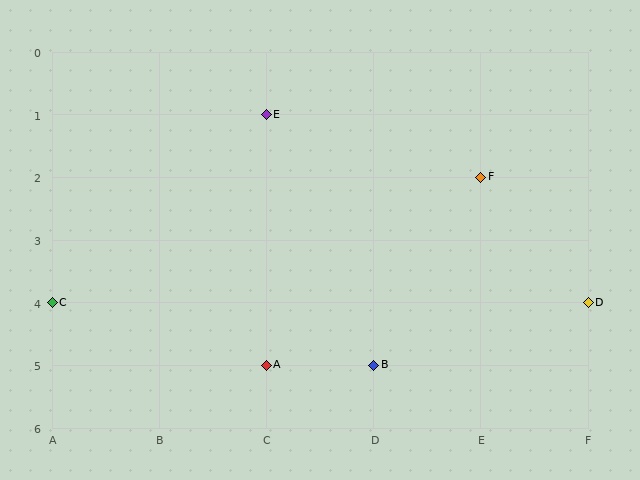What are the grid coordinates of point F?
Point F is at grid coordinates (E, 2).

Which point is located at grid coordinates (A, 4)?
Point C is at (A, 4).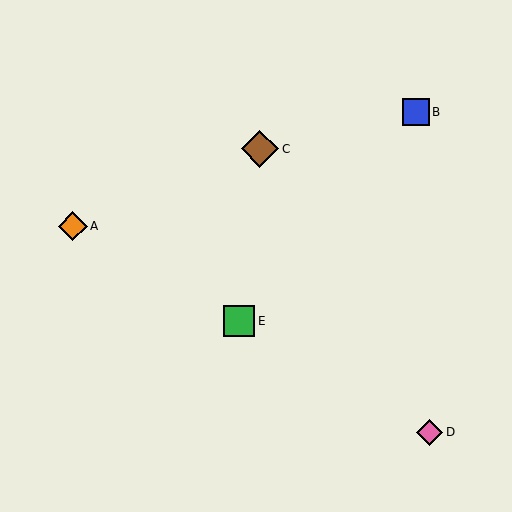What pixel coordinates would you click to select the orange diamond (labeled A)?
Click at (73, 226) to select the orange diamond A.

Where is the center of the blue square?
The center of the blue square is at (416, 112).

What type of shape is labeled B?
Shape B is a blue square.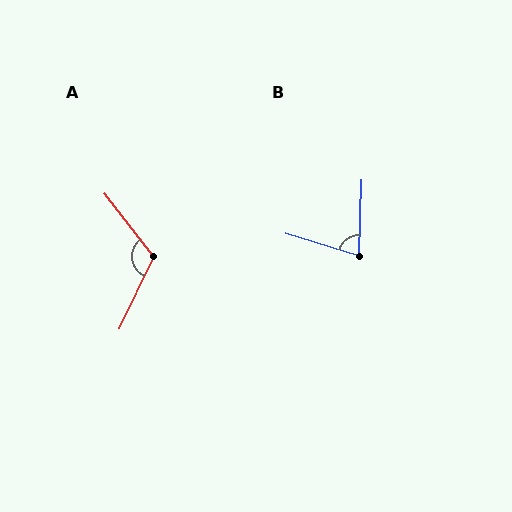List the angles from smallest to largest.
B (75°), A (117°).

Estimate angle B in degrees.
Approximately 75 degrees.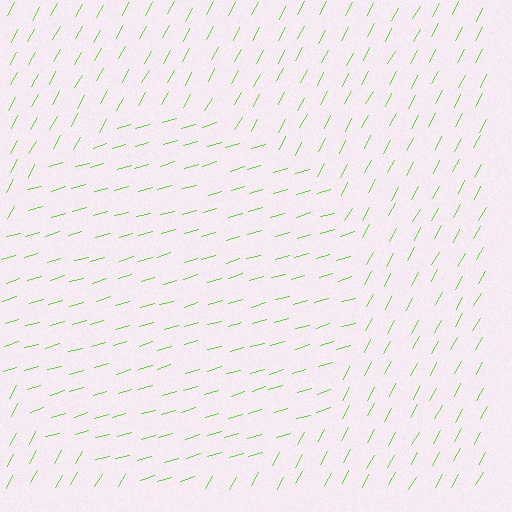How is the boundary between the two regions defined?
The boundary is defined purely by a change in line orientation (approximately 45 degrees difference). All lines are the same color and thickness.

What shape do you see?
I see a circle.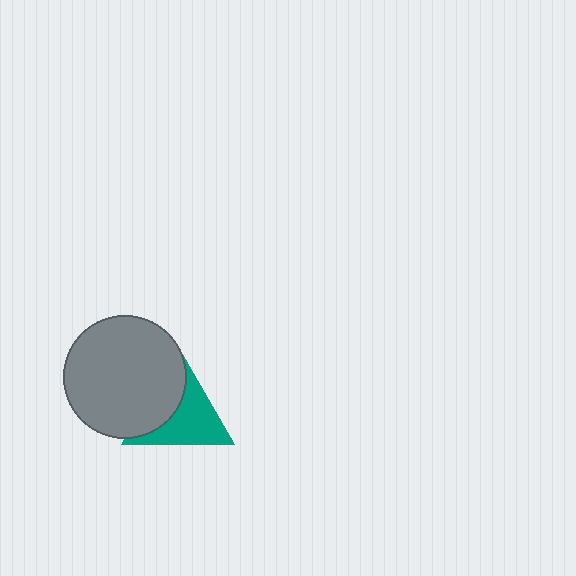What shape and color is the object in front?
The object in front is a gray circle.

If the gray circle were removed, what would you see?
You would see the complete teal triangle.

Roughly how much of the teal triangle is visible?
About half of it is visible (roughly 58%).